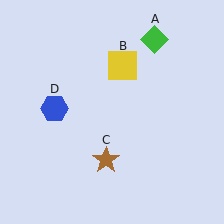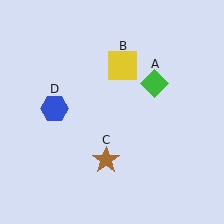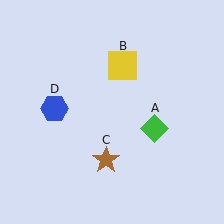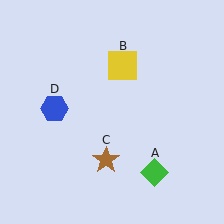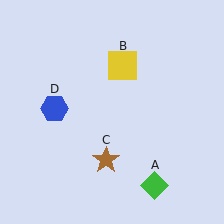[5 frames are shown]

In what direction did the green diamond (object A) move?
The green diamond (object A) moved down.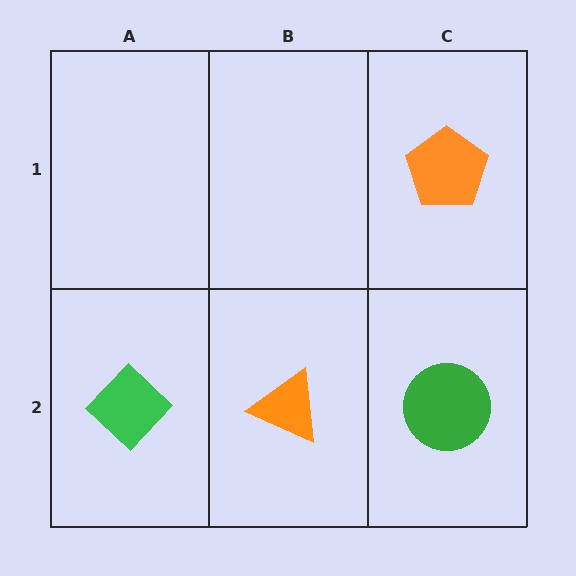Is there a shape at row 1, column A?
No, that cell is empty.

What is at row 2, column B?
An orange triangle.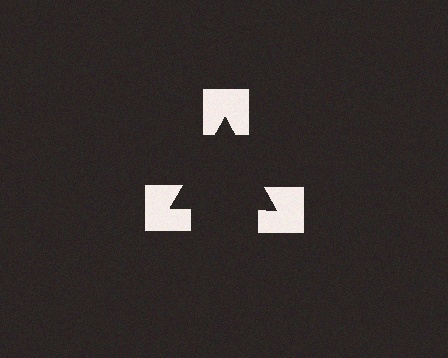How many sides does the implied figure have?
3 sides.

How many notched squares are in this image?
There are 3 — one at each vertex of the illusory triangle.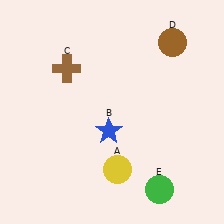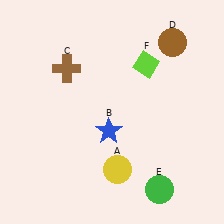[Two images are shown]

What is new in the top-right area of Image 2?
A lime diamond (F) was added in the top-right area of Image 2.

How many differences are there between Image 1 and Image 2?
There is 1 difference between the two images.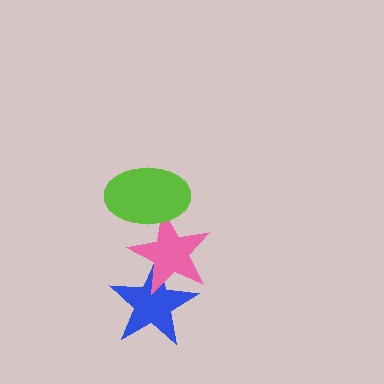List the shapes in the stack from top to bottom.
From top to bottom: the lime ellipse, the pink star, the blue star.